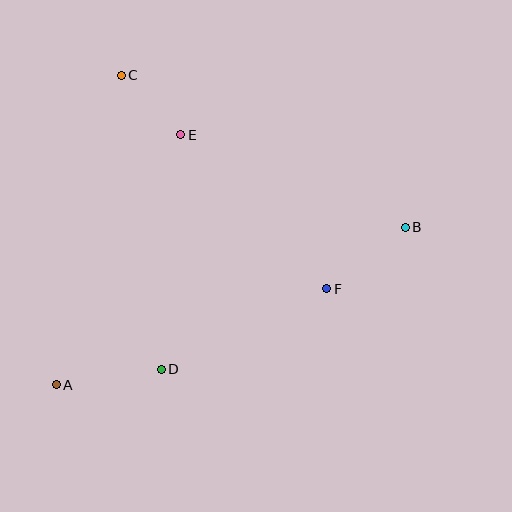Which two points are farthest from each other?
Points A and B are farthest from each other.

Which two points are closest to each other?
Points C and E are closest to each other.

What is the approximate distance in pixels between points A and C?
The distance between A and C is approximately 317 pixels.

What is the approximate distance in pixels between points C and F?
The distance between C and F is approximately 297 pixels.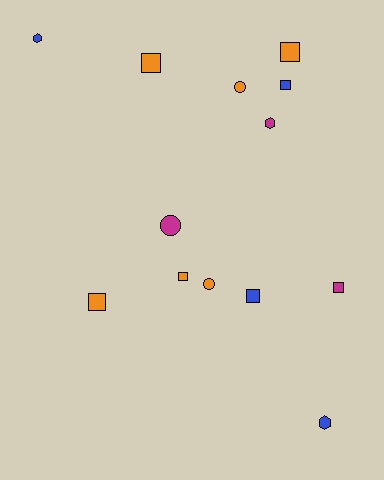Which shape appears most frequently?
Square, with 7 objects.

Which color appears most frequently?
Orange, with 6 objects.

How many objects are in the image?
There are 13 objects.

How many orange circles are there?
There are 2 orange circles.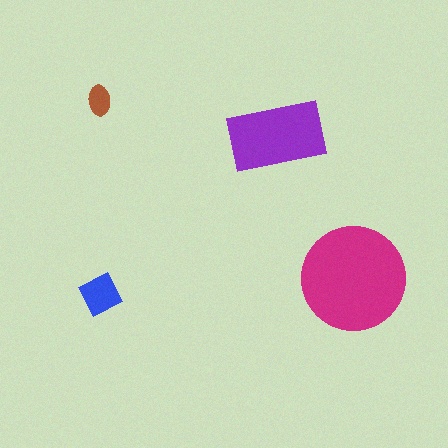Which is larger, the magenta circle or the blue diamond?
The magenta circle.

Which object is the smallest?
The brown ellipse.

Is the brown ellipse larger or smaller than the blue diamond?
Smaller.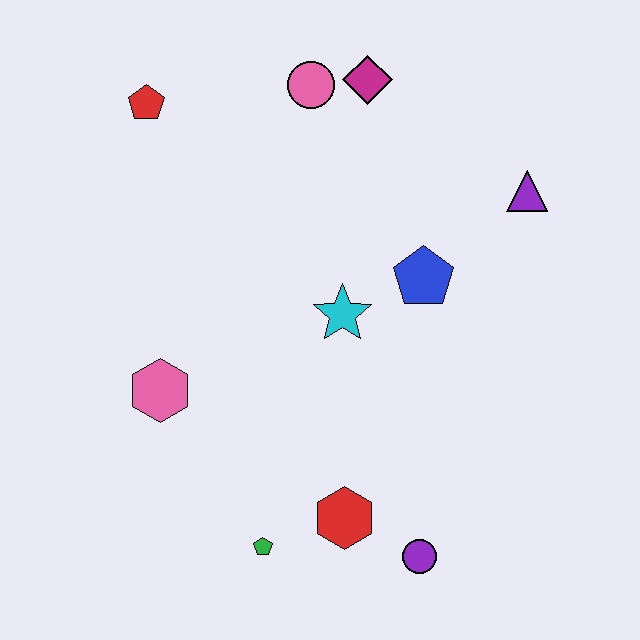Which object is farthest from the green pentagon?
The magenta diamond is farthest from the green pentagon.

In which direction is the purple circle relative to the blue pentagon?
The purple circle is below the blue pentagon.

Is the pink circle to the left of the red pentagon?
No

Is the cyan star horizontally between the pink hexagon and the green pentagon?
No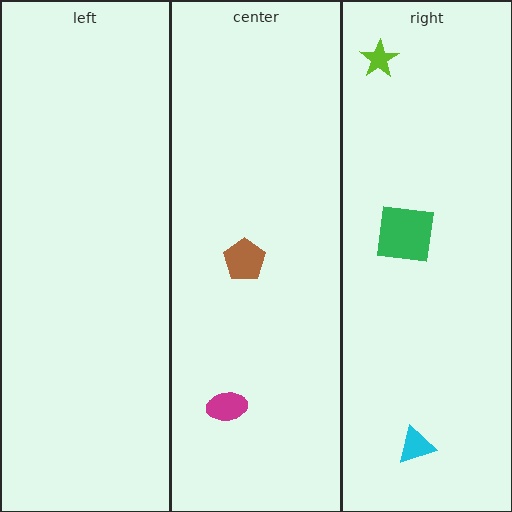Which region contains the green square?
The right region.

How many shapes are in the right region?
3.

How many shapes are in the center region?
2.